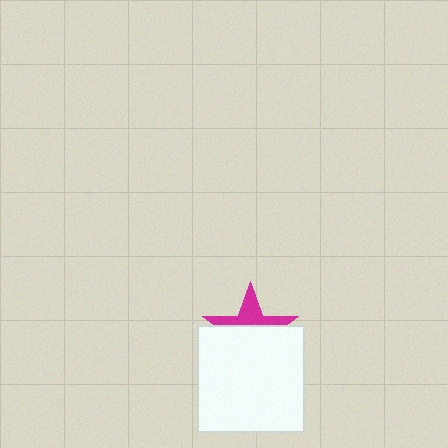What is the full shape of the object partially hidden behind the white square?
The partially hidden object is a magenta star.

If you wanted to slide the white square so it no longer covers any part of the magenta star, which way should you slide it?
Slide it down — that is the most direct way to separate the two shapes.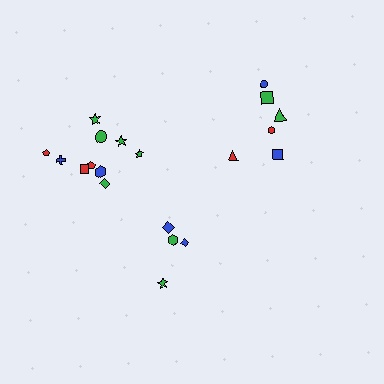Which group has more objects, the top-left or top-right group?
The top-left group.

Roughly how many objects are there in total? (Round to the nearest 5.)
Roughly 20 objects in total.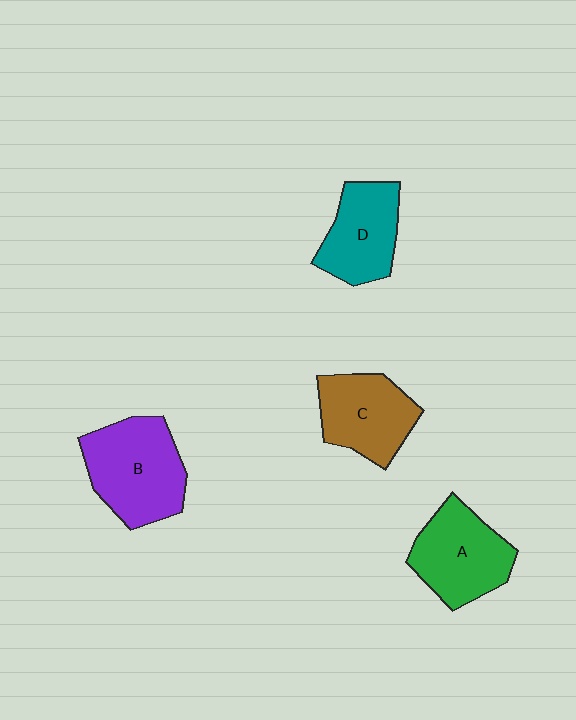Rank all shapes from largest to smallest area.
From largest to smallest: B (purple), A (green), C (brown), D (teal).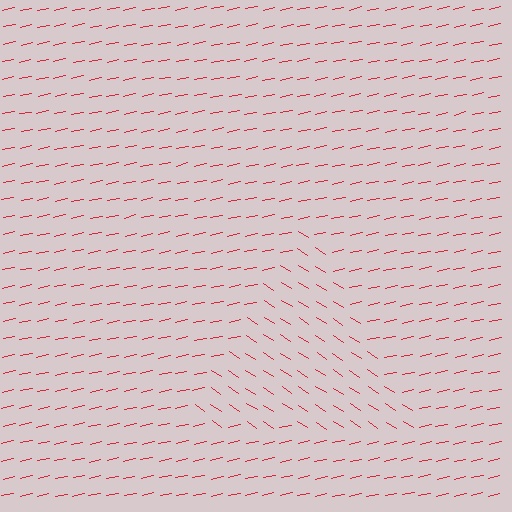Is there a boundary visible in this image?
Yes, there is a texture boundary formed by a change in line orientation.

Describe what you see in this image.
The image is filled with small red line segments. A triangle region in the image has lines oriented differently from the surrounding lines, creating a visible texture boundary.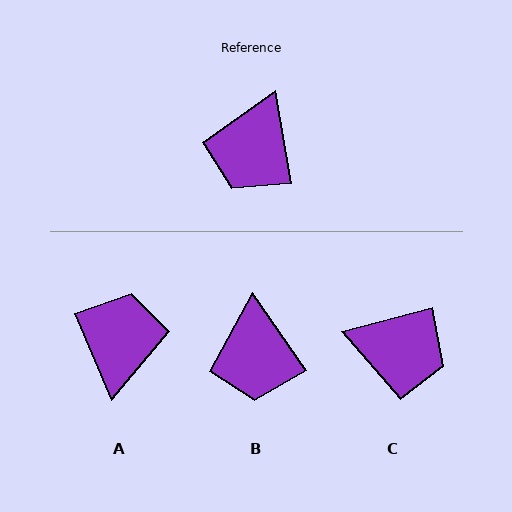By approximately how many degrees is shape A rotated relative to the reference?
Approximately 166 degrees clockwise.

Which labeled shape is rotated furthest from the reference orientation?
A, about 166 degrees away.